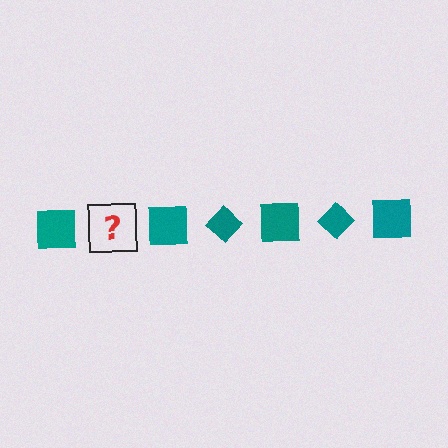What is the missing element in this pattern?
The missing element is a teal diamond.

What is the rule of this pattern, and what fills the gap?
The rule is that the pattern cycles through square, diamond shapes in teal. The gap should be filled with a teal diamond.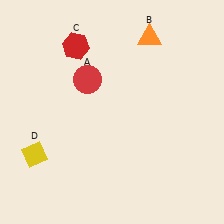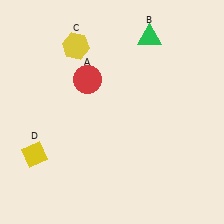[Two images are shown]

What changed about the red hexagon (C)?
In Image 1, C is red. In Image 2, it changed to yellow.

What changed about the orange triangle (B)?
In Image 1, B is orange. In Image 2, it changed to green.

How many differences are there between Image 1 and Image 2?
There are 2 differences between the two images.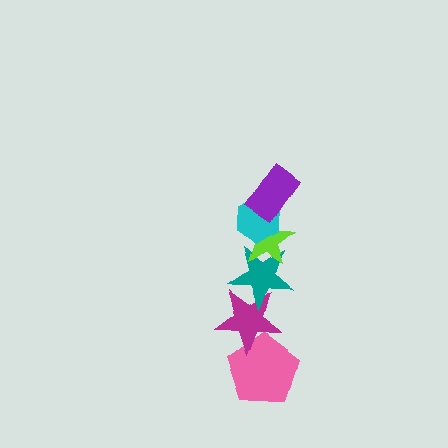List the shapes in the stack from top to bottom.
From top to bottom: the purple rectangle, the cyan hexagon, the lime star, the teal star, the magenta star, the pink pentagon.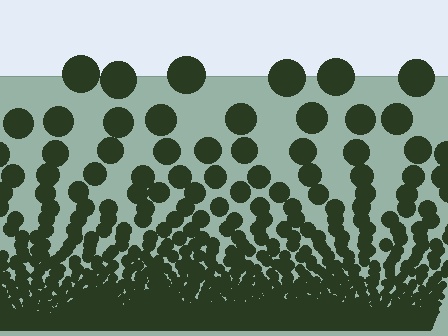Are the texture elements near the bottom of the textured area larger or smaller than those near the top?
Smaller. The gradient is inverted — elements near the bottom are smaller and denser.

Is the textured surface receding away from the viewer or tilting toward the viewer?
The surface appears to tilt toward the viewer. Texture elements get larger and sparser toward the top.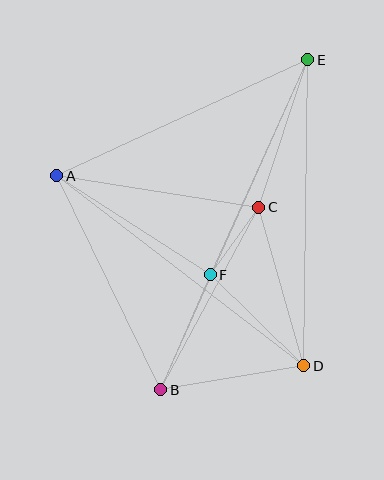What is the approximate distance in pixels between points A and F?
The distance between A and F is approximately 182 pixels.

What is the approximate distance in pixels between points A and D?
The distance between A and D is approximately 312 pixels.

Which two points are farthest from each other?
Points B and E are farthest from each other.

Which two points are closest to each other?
Points C and F are closest to each other.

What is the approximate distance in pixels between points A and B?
The distance between A and B is approximately 238 pixels.